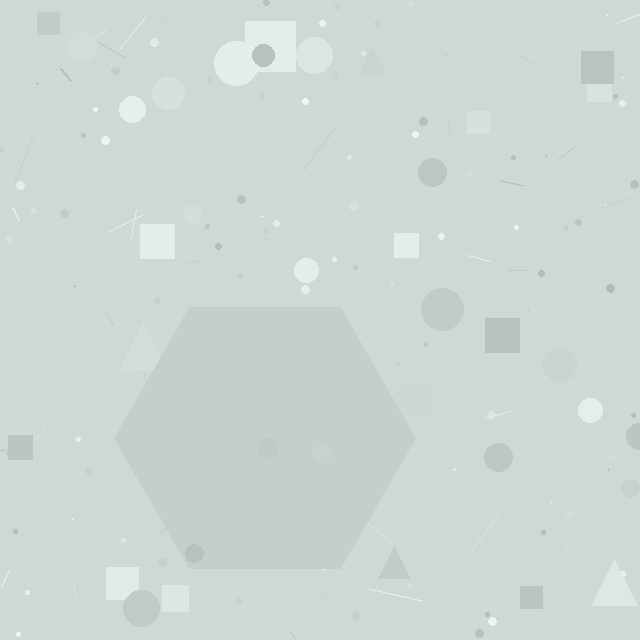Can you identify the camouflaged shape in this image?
The camouflaged shape is a hexagon.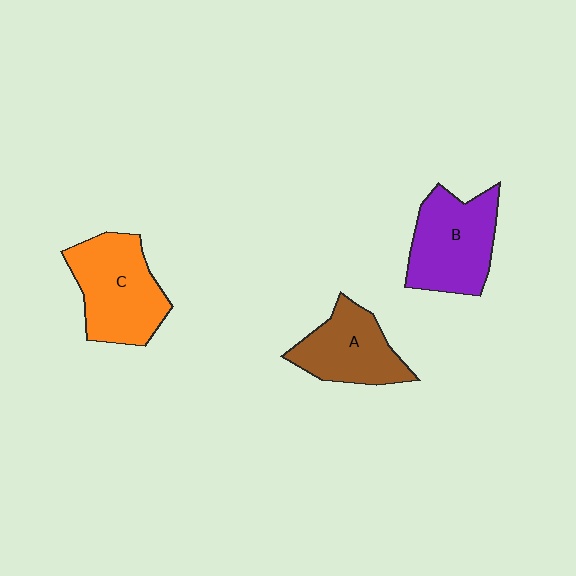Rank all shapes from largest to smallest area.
From largest to smallest: C (orange), B (purple), A (brown).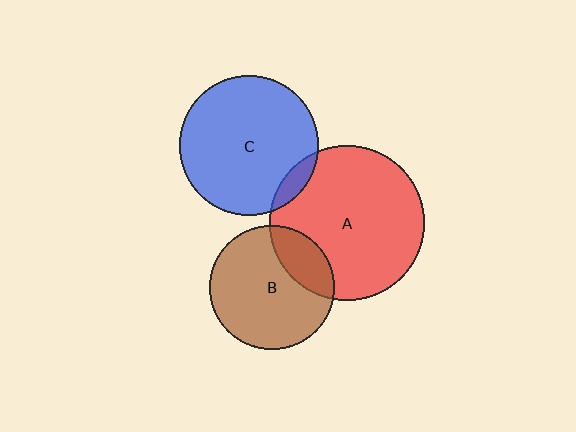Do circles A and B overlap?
Yes.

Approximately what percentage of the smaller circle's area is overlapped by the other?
Approximately 25%.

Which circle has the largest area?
Circle A (red).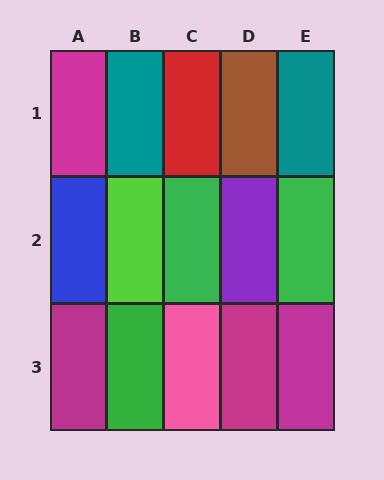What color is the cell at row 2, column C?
Green.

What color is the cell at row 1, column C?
Red.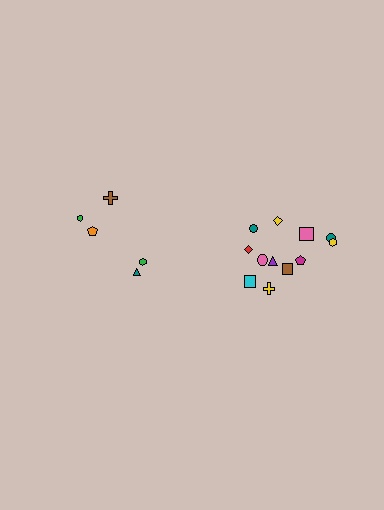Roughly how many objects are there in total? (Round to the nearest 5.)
Roughly 15 objects in total.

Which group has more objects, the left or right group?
The right group.